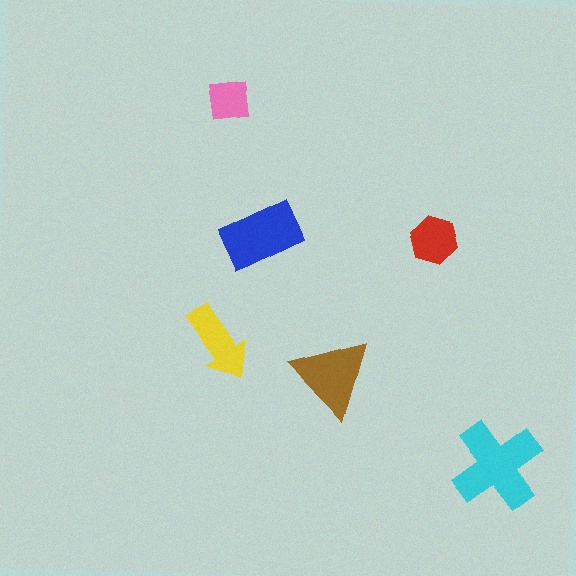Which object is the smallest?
The pink square.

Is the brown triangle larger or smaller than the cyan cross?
Smaller.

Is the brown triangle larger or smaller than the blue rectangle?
Smaller.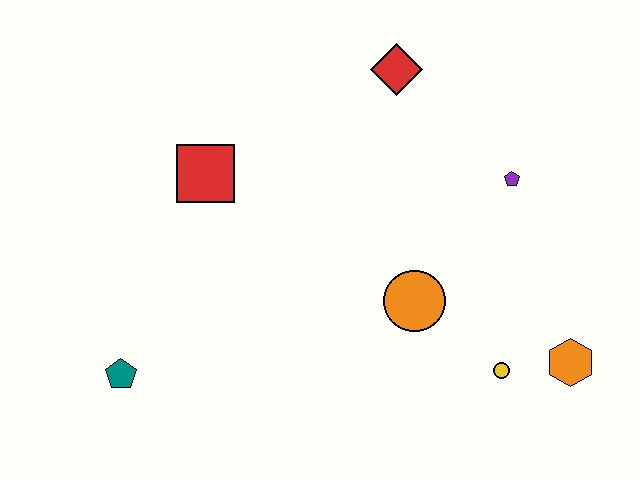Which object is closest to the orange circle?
The yellow circle is closest to the orange circle.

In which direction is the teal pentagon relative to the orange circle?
The teal pentagon is to the left of the orange circle.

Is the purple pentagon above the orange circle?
Yes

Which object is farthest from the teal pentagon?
The orange hexagon is farthest from the teal pentagon.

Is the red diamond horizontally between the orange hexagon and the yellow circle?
No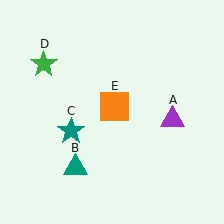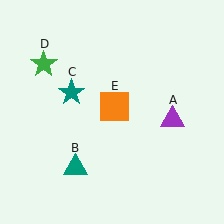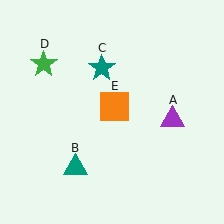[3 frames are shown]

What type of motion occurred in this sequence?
The teal star (object C) rotated clockwise around the center of the scene.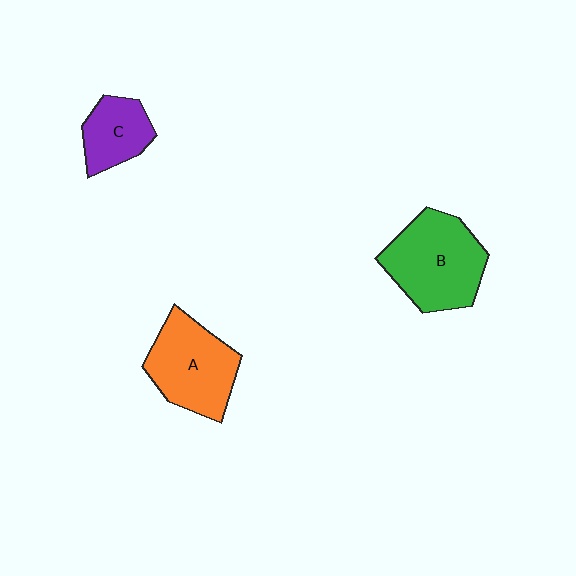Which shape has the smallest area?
Shape C (purple).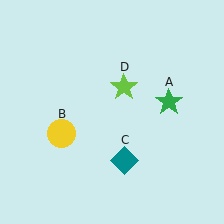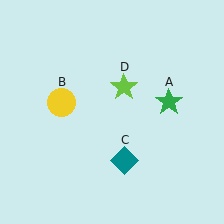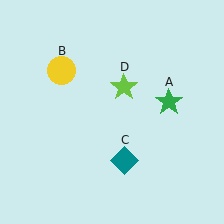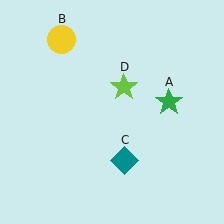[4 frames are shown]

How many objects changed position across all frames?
1 object changed position: yellow circle (object B).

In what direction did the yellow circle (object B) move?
The yellow circle (object B) moved up.